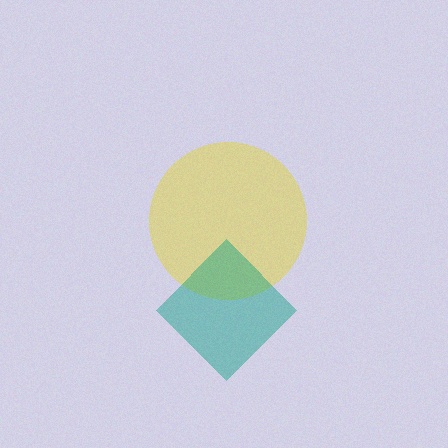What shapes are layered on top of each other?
The layered shapes are: a yellow circle, a teal diamond.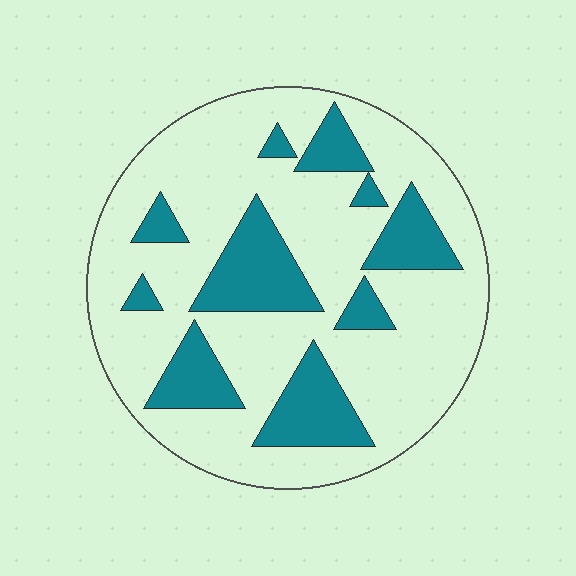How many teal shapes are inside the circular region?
10.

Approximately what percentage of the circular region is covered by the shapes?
Approximately 25%.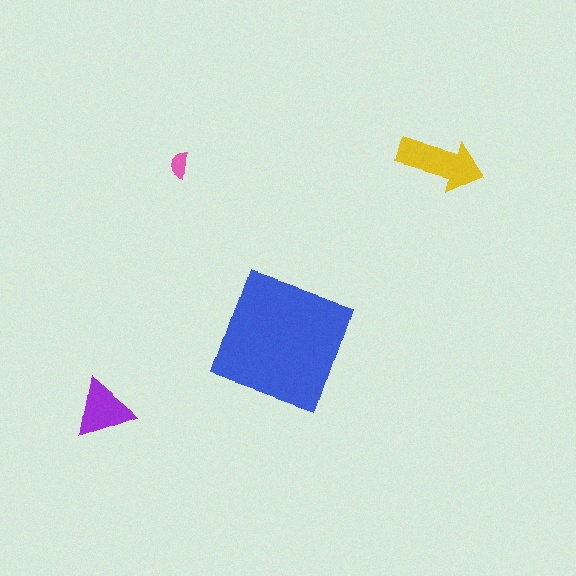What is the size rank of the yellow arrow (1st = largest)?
2nd.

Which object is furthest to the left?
The purple triangle is leftmost.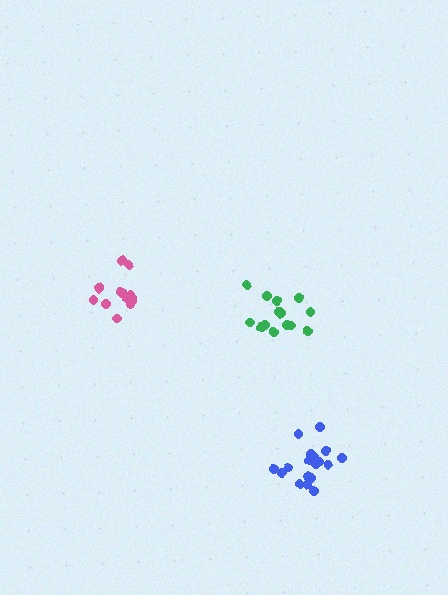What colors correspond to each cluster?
The clusters are colored: green, blue, pink.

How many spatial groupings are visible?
There are 3 spatial groupings.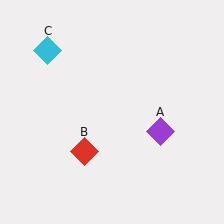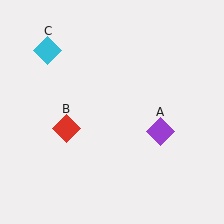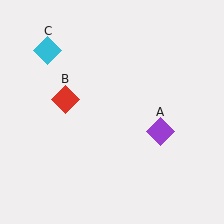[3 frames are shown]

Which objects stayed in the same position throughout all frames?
Purple diamond (object A) and cyan diamond (object C) remained stationary.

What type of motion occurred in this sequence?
The red diamond (object B) rotated clockwise around the center of the scene.